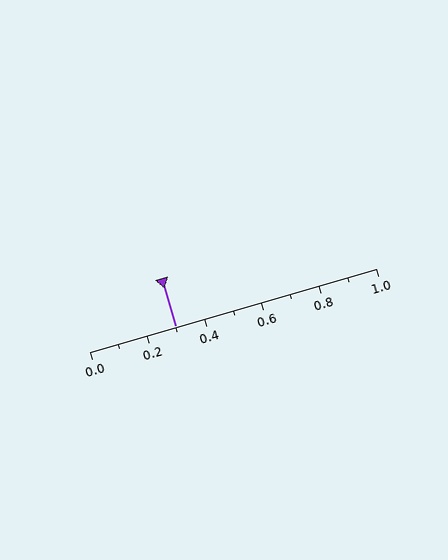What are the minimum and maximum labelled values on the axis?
The axis runs from 0.0 to 1.0.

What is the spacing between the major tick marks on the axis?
The major ticks are spaced 0.2 apart.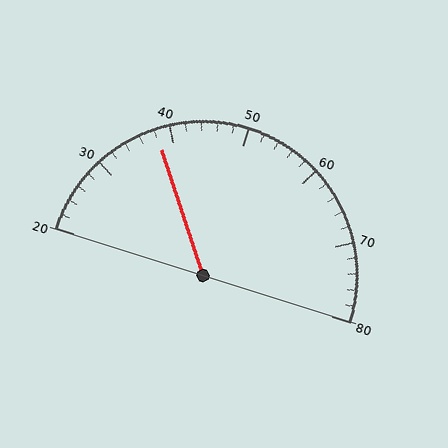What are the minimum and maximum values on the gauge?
The gauge ranges from 20 to 80.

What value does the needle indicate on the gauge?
The needle indicates approximately 38.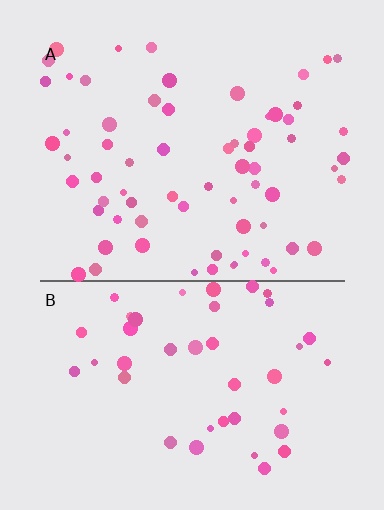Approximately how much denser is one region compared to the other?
Approximately 1.6× — region A over region B.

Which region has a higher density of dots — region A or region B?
A (the top).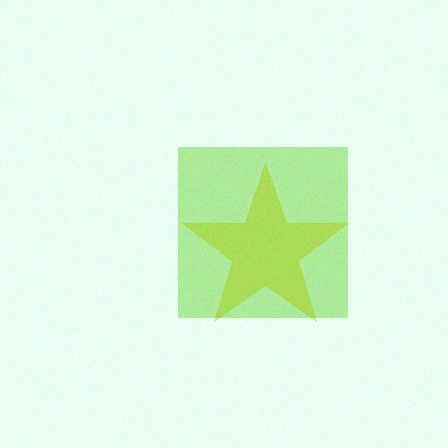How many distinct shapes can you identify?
There are 2 distinct shapes: a yellow star, a lime square.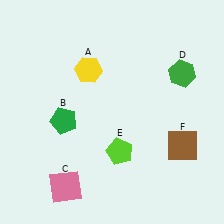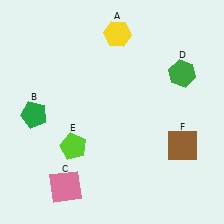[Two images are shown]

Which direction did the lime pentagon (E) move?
The lime pentagon (E) moved left.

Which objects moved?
The objects that moved are: the yellow hexagon (A), the green pentagon (B), the lime pentagon (E).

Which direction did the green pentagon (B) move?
The green pentagon (B) moved left.